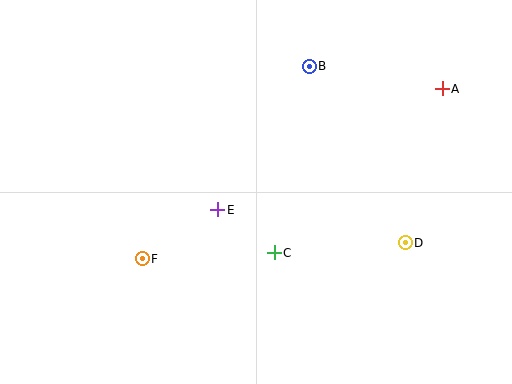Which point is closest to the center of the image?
Point E at (218, 210) is closest to the center.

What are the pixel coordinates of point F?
Point F is at (142, 259).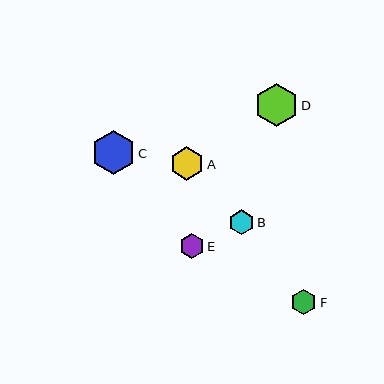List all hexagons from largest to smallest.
From largest to smallest: C, D, A, F, B, E.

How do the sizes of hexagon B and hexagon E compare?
Hexagon B and hexagon E are approximately the same size.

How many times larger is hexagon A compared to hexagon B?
Hexagon A is approximately 1.3 times the size of hexagon B.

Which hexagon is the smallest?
Hexagon E is the smallest with a size of approximately 24 pixels.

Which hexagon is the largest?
Hexagon C is the largest with a size of approximately 44 pixels.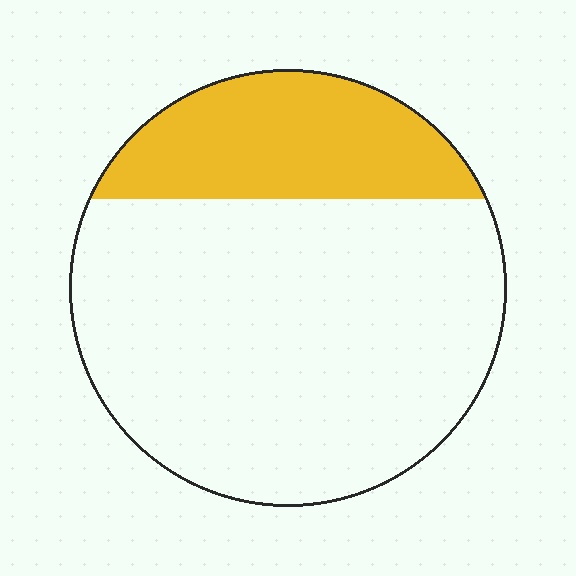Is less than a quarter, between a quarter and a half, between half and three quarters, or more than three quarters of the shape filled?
Less than a quarter.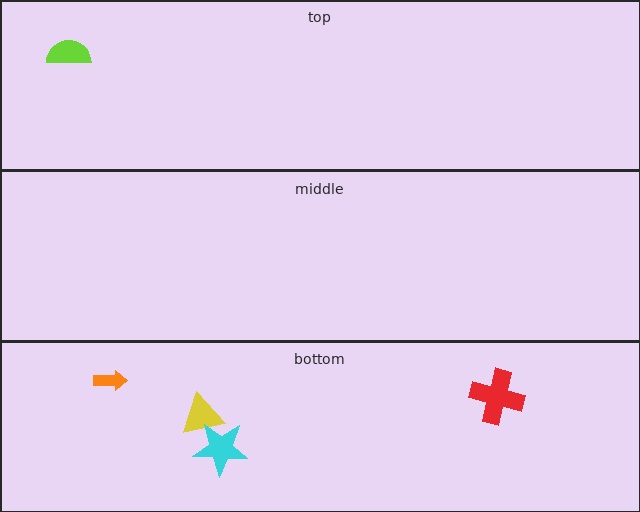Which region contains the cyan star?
The bottom region.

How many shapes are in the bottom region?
4.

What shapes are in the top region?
The lime semicircle.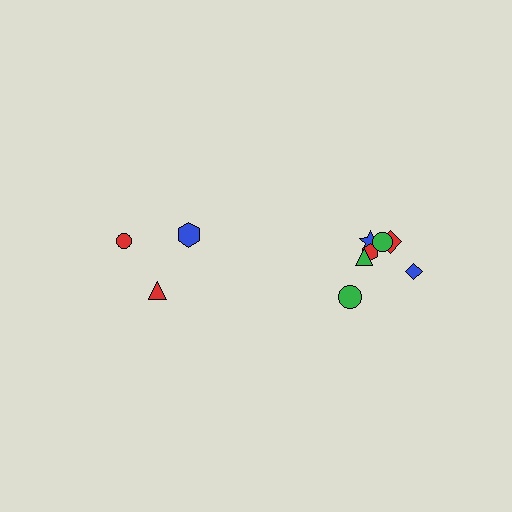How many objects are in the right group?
There are 7 objects.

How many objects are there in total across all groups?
There are 10 objects.